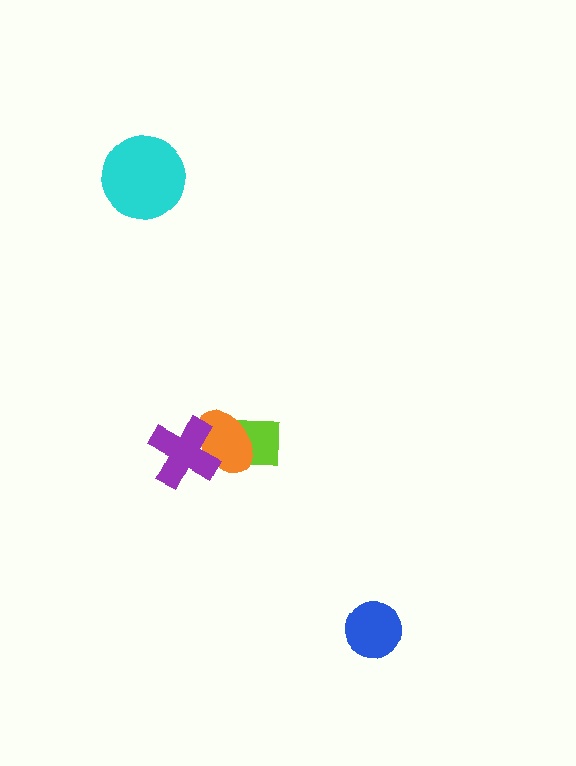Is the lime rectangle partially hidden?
Yes, it is partially covered by another shape.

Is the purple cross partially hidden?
No, no other shape covers it.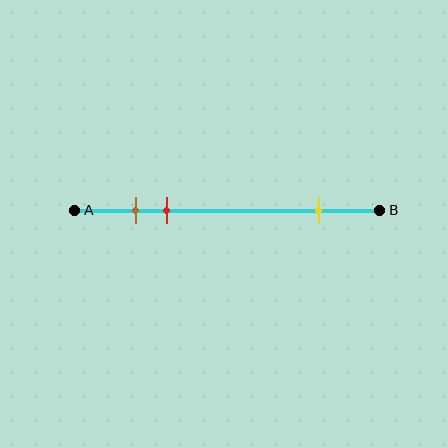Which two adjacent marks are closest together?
The brown and red marks are the closest adjacent pair.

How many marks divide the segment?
There are 3 marks dividing the segment.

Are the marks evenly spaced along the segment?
No, the marks are not evenly spaced.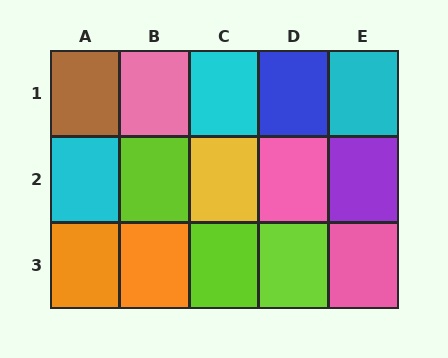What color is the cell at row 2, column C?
Yellow.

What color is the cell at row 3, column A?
Orange.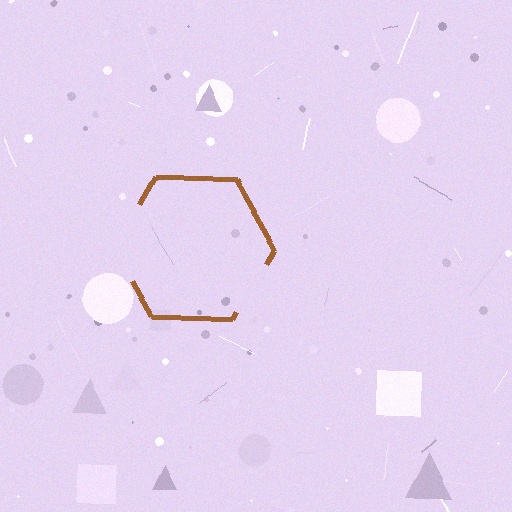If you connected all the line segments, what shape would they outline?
They would outline a hexagon.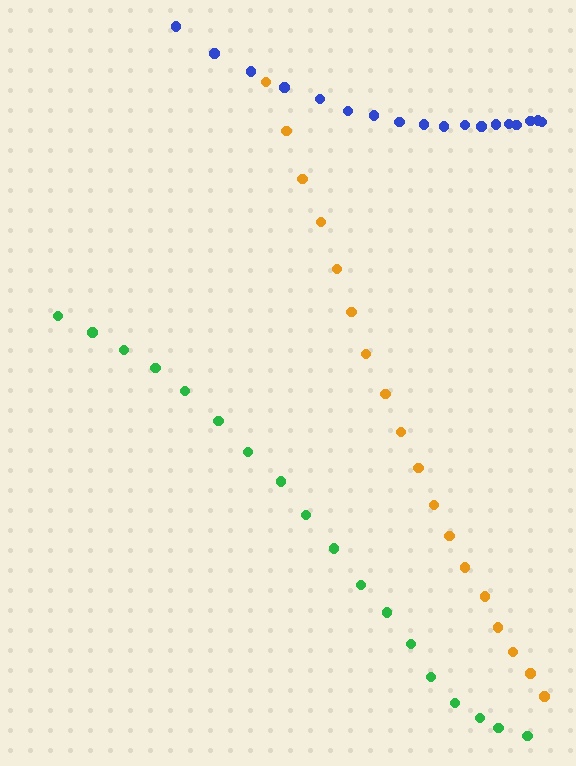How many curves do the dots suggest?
There are 3 distinct paths.